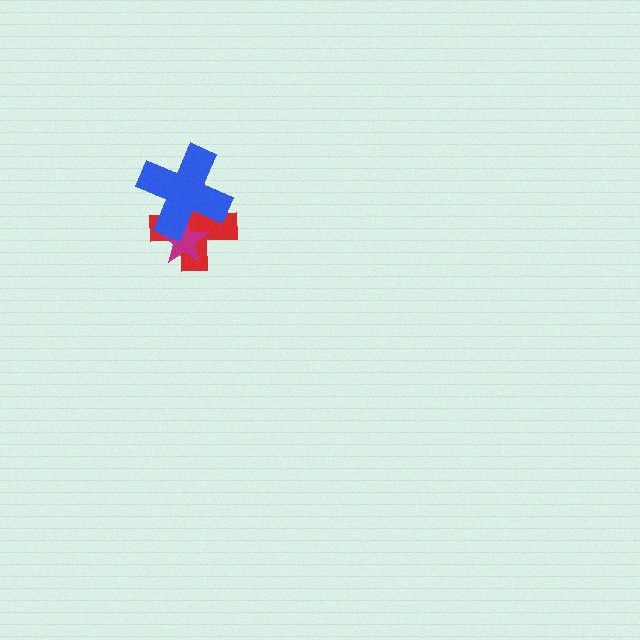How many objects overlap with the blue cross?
2 objects overlap with the blue cross.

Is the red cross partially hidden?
Yes, it is partially covered by another shape.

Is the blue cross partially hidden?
No, no other shape covers it.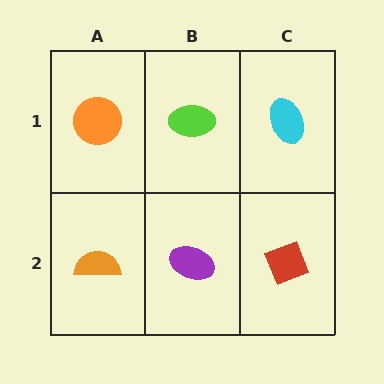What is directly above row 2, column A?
An orange circle.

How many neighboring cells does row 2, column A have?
2.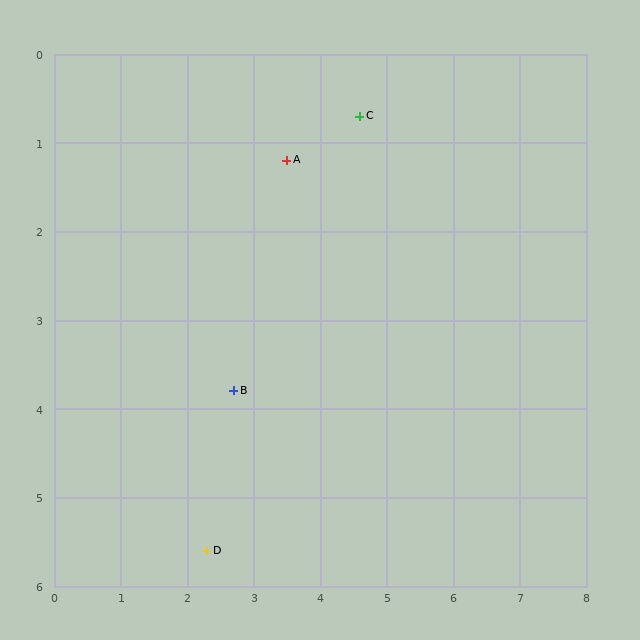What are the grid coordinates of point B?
Point B is at approximately (2.7, 3.8).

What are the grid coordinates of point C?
Point C is at approximately (4.6, 0.7).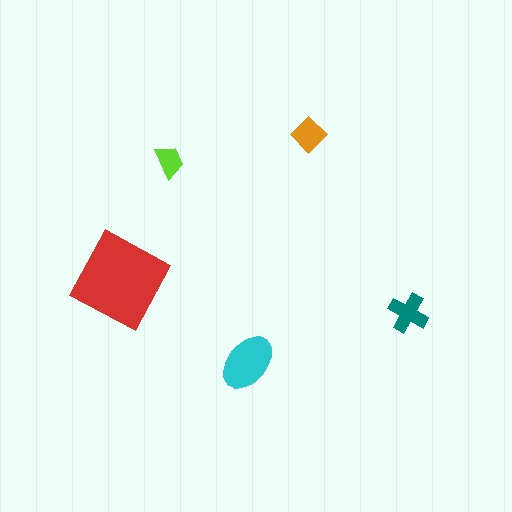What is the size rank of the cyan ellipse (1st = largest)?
2nd.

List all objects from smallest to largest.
The lime trapezoid, the orange diamond, the teal cross, the cyan ellipse, the red square.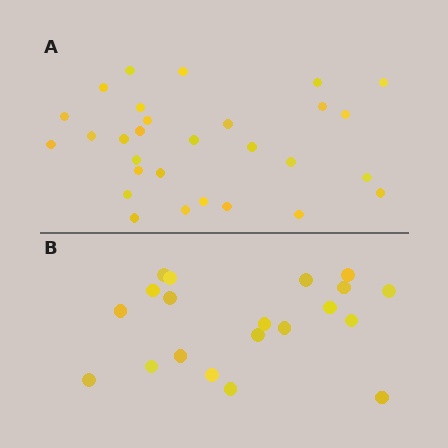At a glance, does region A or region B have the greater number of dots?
Region A (the top region) has more dots.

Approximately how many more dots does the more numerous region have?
Region A has roughly 8 or so more dots than region B.